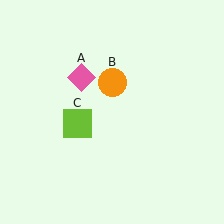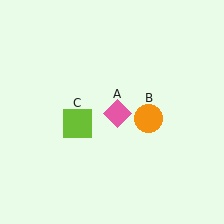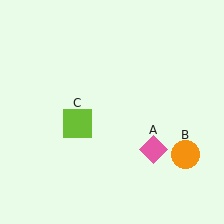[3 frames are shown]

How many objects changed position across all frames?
2 objects changed position: pink diamond (object A), orange circle (object B).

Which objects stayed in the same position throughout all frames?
Lime square (object C) remained stationary.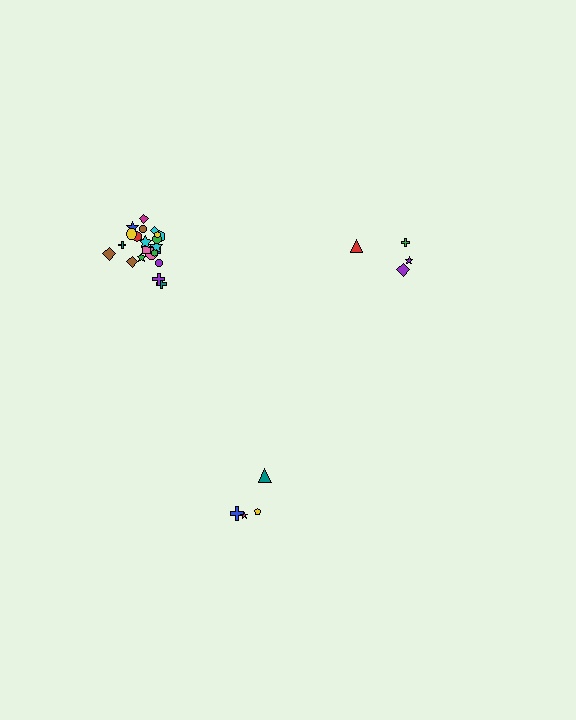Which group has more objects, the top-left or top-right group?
The top-left group.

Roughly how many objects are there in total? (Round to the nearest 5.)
Roughly 30 objects in total.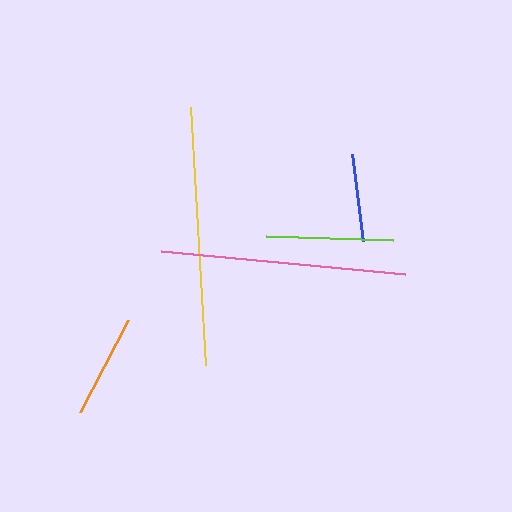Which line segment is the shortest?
The blue line is the shortest at approximately 89 pixels.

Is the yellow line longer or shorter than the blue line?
The yellow line is longer than the blue line.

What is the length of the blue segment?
The blue segment is approximately 89 pixels long.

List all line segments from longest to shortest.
From longest to shortest: yellow, pink, lime, orange, blue.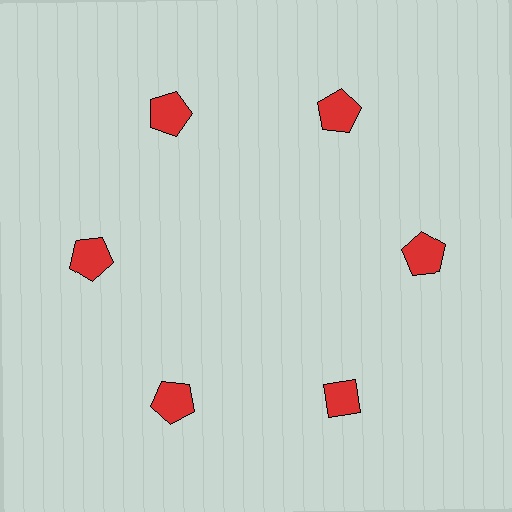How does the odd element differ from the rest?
It has a different shape: diamond instead of pentagon.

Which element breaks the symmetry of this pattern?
The red diamond at roughly the 5 o'clock position breaks the symmetry. All other shapes are red pentagons.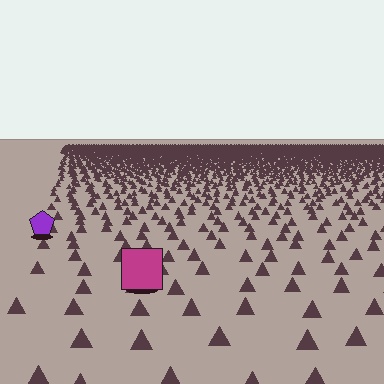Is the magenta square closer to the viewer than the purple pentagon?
Yes. The magenta square is closer — you can tell from the texture gradient: the ground texture is coarser near it.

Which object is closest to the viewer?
The magenta square is closest. The texture marks near it are larger and more spread out.